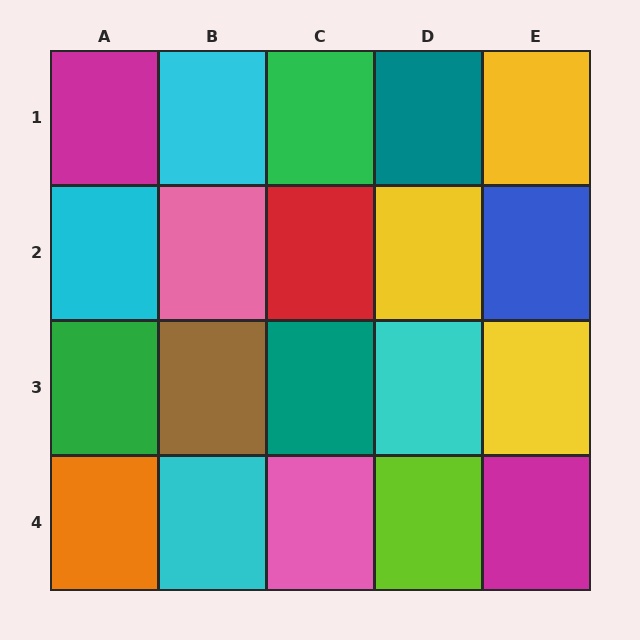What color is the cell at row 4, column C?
Pink.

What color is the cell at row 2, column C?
Red.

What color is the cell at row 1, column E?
Yellow.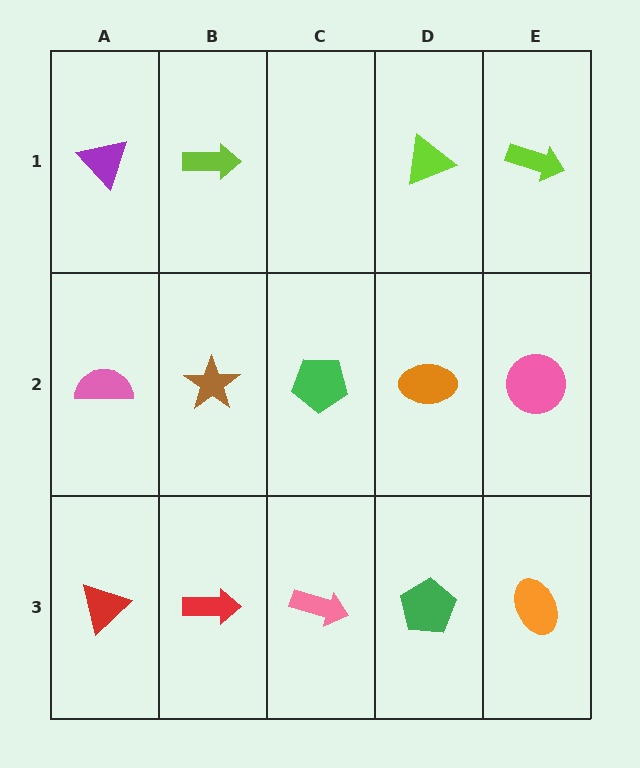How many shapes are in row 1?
4 shapes.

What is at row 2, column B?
A brown star.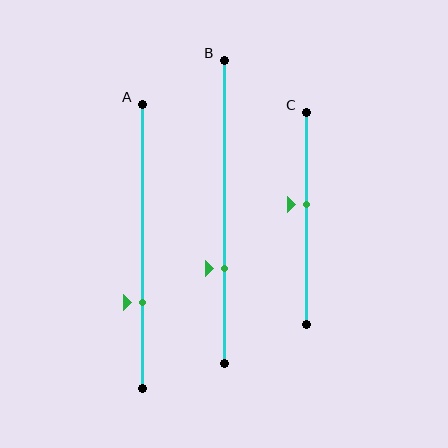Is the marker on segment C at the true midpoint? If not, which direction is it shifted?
No, the marker on segment C is shifted upward by about 6% of the segment length.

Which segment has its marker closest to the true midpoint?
Segment C has its marker closest to the true midpoint.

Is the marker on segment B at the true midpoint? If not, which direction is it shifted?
No, the marker on segment B is shifted downward by about 19% of the segment length.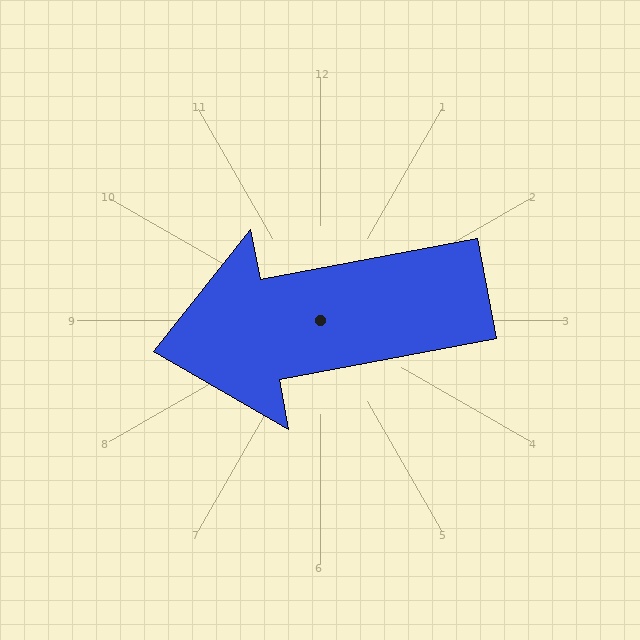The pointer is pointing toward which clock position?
Roughly 9 o'clock.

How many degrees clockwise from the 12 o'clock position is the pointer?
Approximately 259 degrees.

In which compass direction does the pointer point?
West.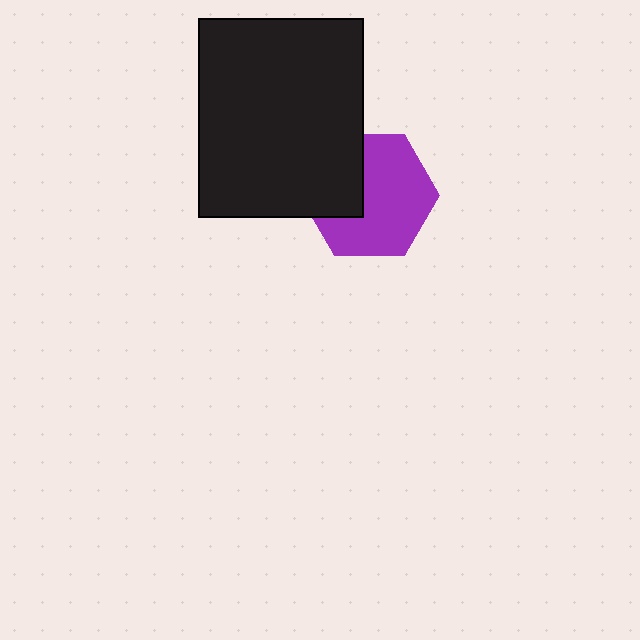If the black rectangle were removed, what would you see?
You would see the complete purple hexagon.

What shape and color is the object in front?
The object in front is a black rectangle.